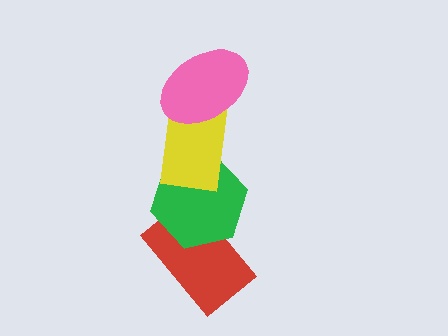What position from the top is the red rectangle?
The red rectangle is 4th from the top.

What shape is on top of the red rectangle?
The green hexagon is on top of the red rectangle.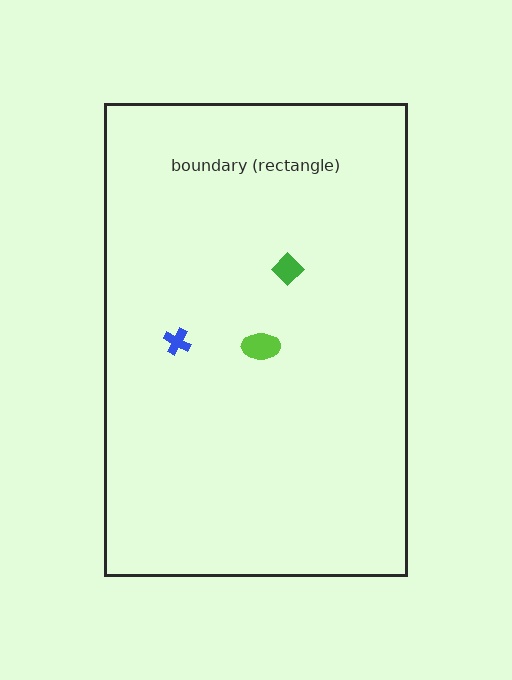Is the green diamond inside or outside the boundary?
Inside.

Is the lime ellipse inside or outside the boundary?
Inside.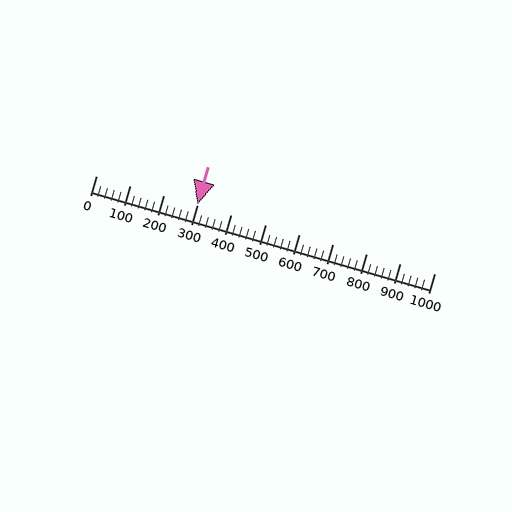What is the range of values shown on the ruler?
The ruler shows values from 0 to 1000.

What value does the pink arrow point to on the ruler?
The pink arrow points to approximately 300.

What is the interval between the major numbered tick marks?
The major tick marks are spaced 100 units apart.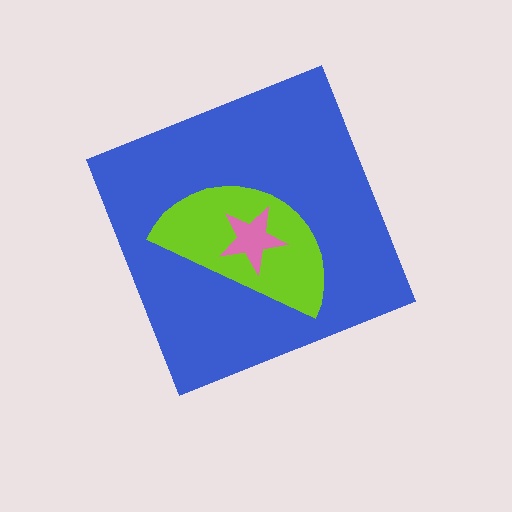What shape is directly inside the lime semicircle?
The pink star.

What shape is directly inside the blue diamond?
The lime semicircle.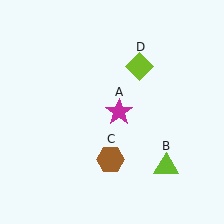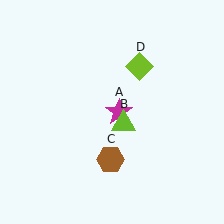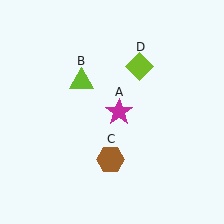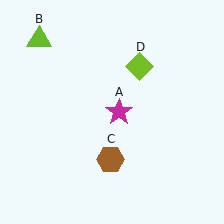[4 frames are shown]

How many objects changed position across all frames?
1 object changed position: lime triangle (object B).